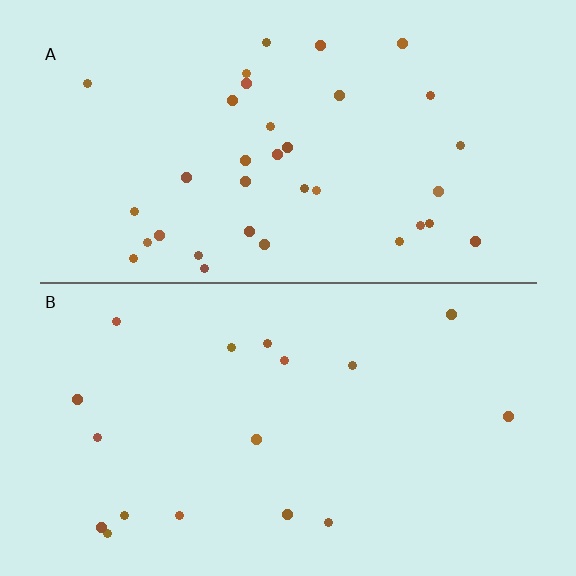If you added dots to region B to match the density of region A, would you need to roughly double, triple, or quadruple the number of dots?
Approximately double.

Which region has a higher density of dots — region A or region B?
A (the top).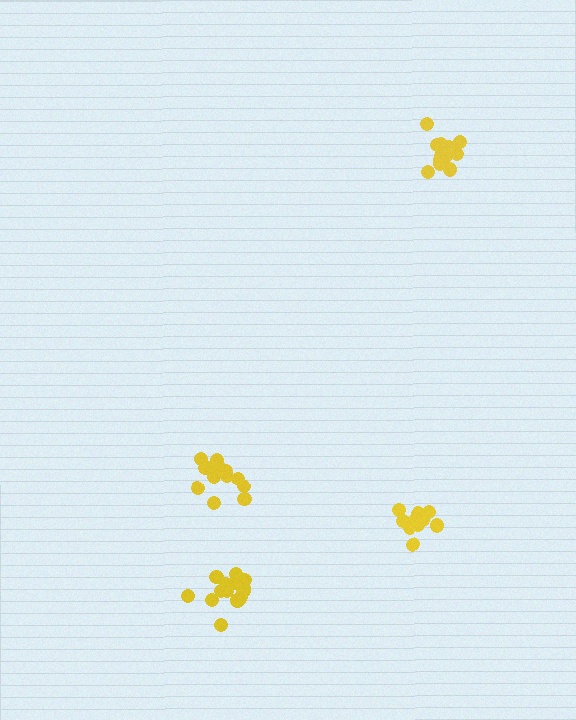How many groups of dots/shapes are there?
There are 4 groups.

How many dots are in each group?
Group 1: 16 dots, Group 2: 14 dots, Group 3: 16 dots, Group 4: 11 dots (57 total).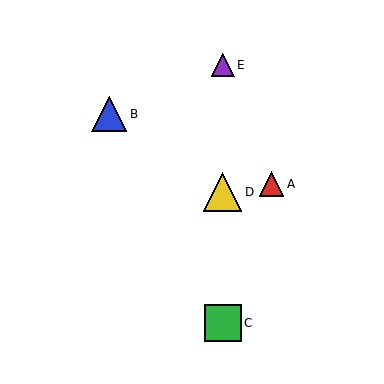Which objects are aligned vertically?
Objects C, D, E are aligned vertically.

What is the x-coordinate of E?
Object E is at x≈223.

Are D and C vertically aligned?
Yes, both are at x≈223.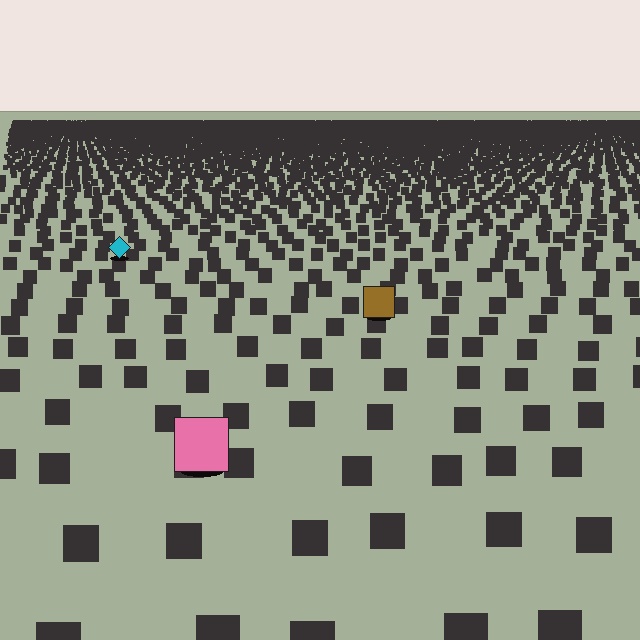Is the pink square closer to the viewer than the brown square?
Yes. The pink square is closer — you can tell from the texture gradient: the ground texture is coarser near it.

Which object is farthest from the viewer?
The cyan diamond is farthest from the viewer. It appears smaller and the ground texture around it is denser.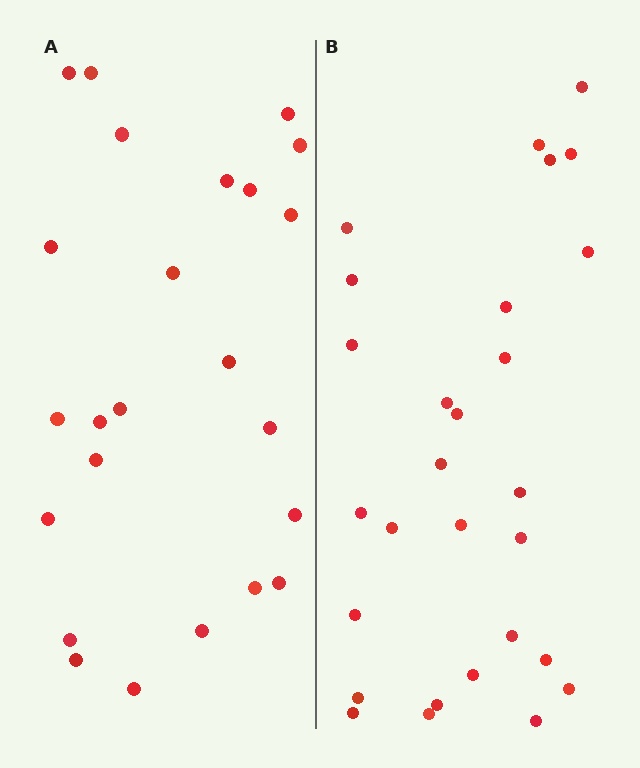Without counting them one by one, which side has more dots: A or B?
Region B (the right region) has more dots.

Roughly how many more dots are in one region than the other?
Region B has about 4 more dots than region A.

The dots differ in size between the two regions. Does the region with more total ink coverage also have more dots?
No. Region A has more total ink coverage because its dots are larger, but region B actually contains more individual dots. Total area can be misleading — the number of items is what matters here.